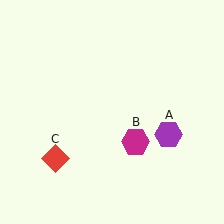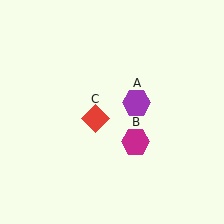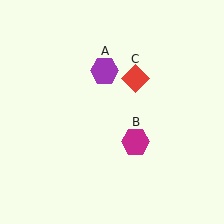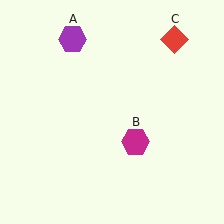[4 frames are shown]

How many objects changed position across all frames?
2 objects changed position: purple hexagon (object A), red diamond (object C).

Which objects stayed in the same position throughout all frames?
Magenta hexagon (object B) remained stationary.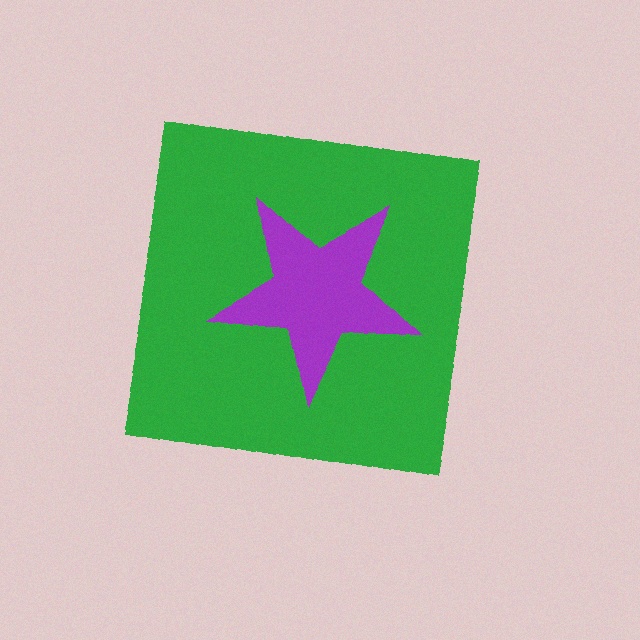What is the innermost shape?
The purple star.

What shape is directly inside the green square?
The purple star.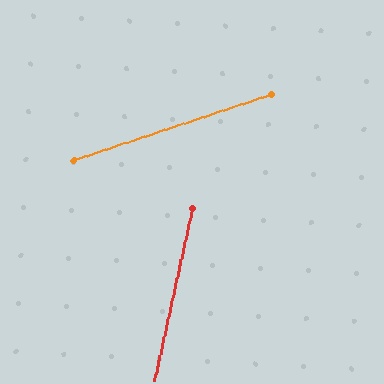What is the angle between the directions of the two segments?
Approximately 59 degrees.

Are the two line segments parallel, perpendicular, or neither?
Neither parallel nor perpendicular — they differ by about 59°.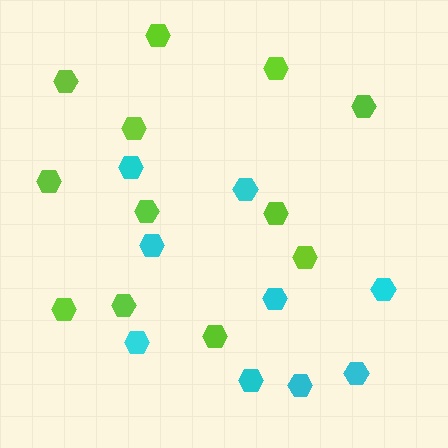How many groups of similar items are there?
There are 2 groups: one group of lime hexagons (12) and one group of cyan hexagons (9).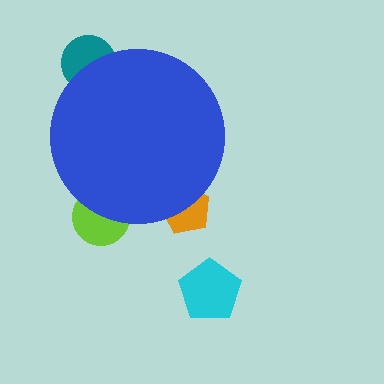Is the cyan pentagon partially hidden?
No, the cyan pentagon is fully visible.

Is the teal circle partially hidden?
Yes, the teal circle is partially hidden behind the blue circle.